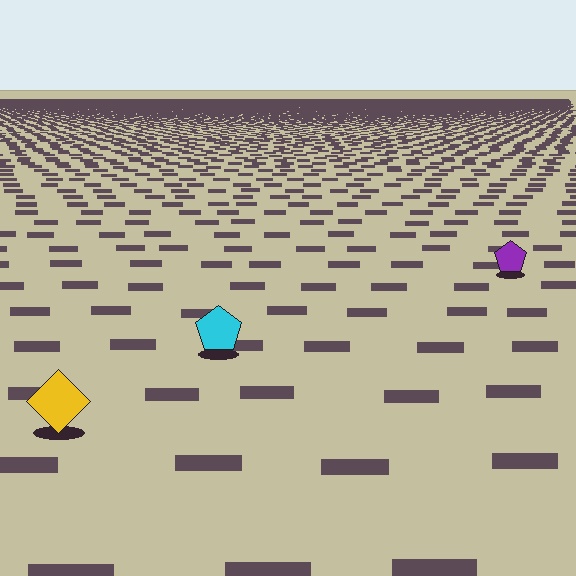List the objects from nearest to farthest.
From nearest to farthest: the yellow diamond, the cyan pentagon, the purple pentagon.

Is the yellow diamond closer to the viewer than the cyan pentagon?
Yes. The yellow diamond is closer — you can tell from the texture gradient: the ground texture is coarser near it.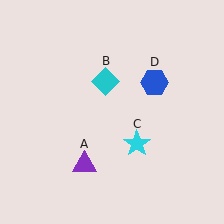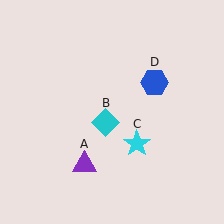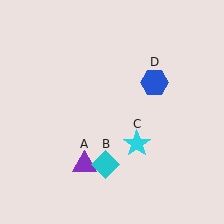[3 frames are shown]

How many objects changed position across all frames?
1 object changed position: cyan diamond (object B).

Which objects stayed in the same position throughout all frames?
Purple triangle (object A) and cyan star (object C) and blue hexagon (object D) remained stationary.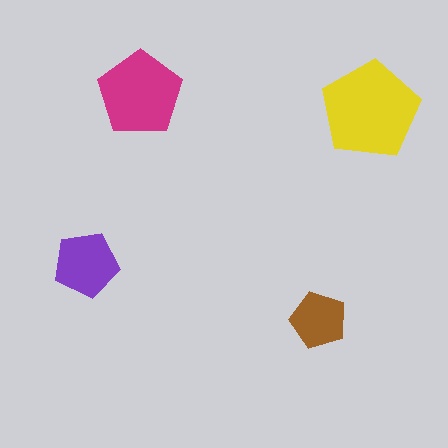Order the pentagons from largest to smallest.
the yellow one, the magenta one, the purple one, the brown one.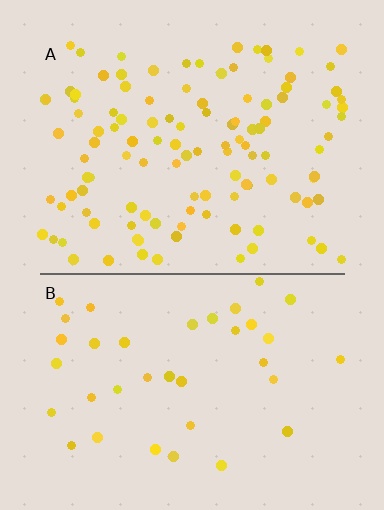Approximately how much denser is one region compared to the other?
Approximately 3.1× — region A over region B.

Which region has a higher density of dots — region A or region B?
A (the top).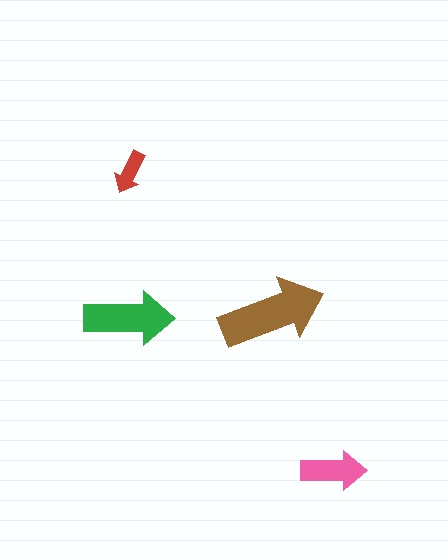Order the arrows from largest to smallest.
the brown one, the green one, the pink one, the red one.